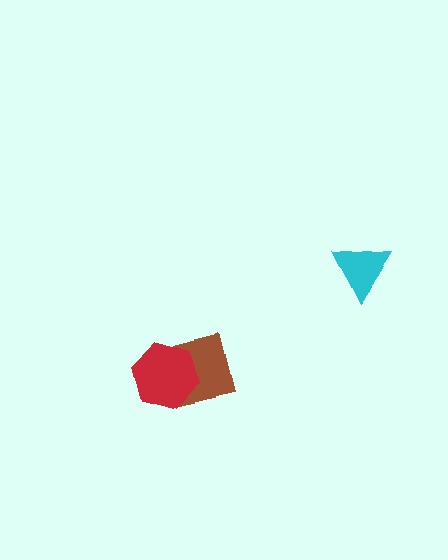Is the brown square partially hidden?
Yes, it is partially covered by another shape.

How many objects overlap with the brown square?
1 object overlaps with the brown square.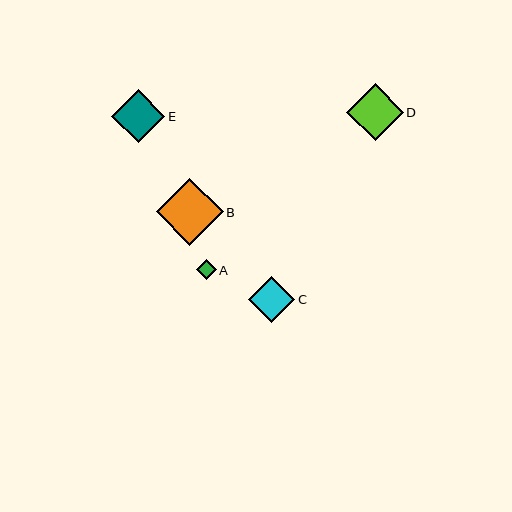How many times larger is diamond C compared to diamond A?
Diamond C is approximately 2.3 times the size of diamond A.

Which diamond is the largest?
Diamond B is the largest with a size of approximately 67 pixels.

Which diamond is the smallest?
Diamond A is the smallest with a size of approximately 20 pixels.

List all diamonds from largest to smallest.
From largest to smallest: B, D, E, C, A.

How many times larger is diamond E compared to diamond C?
Diamond E is approximately 1.1 times the size of diamond C.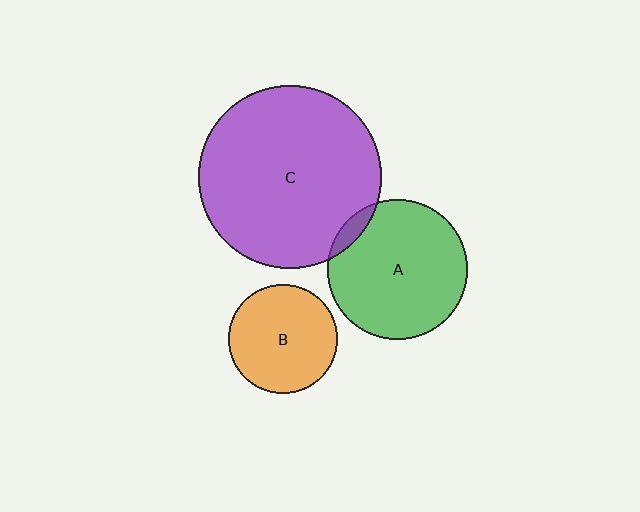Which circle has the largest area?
Circle C (purple).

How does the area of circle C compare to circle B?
Approximately 2.8 times.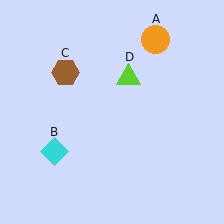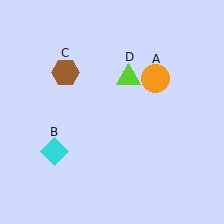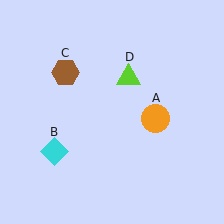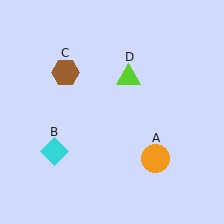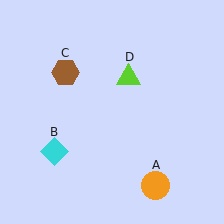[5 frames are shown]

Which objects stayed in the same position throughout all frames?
Cyan diamond (object B) and brown hexagon (object C) and lime triangle (object D) remained stationary.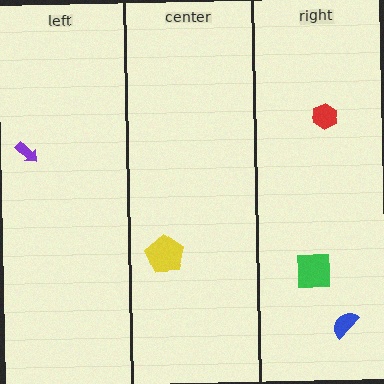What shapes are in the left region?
The purple arrow.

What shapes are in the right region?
The red hexagon, the blue semicircle, the green square.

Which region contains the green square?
The right region.